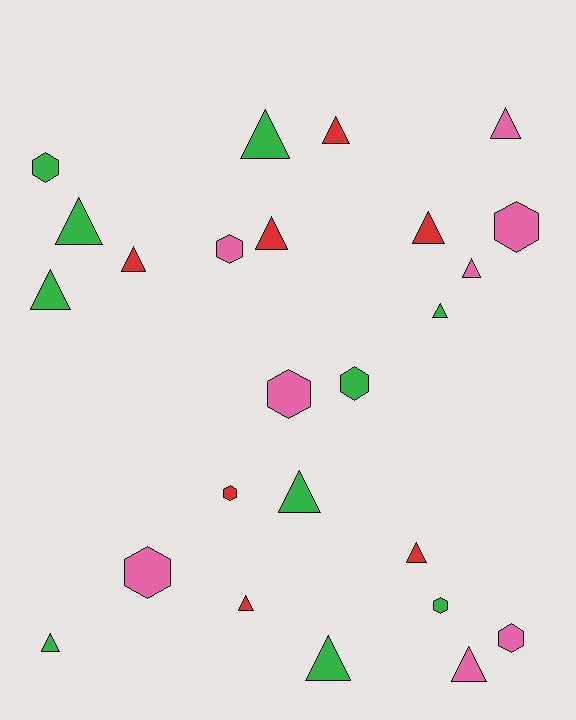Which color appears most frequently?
Green, with 10 objects.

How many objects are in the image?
There are 25 objects.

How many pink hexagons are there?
There are 5 pink hexagons.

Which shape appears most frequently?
Triangle, with 16 objects.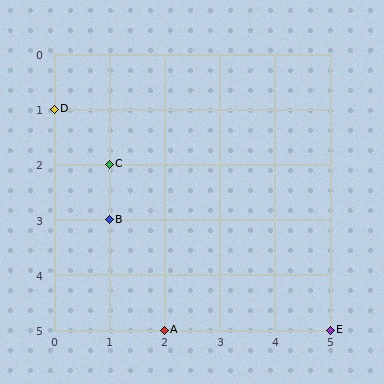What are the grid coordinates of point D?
Point D is at grid coordinates (0, 1).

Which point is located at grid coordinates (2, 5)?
Point A is at (2, 5).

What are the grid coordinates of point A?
Point A is at grid coordinates (2, 5).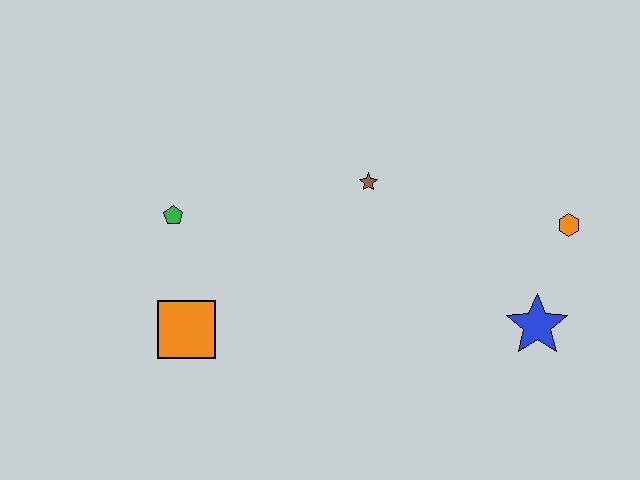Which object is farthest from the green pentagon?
The orange hexagon is farthest from the green pentagon.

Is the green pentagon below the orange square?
No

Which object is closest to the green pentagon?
The orange square is closest to the green pentagon.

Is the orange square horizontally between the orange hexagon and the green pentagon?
Yes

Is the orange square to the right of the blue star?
No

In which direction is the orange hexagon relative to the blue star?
The orange hexagon is above the blue star.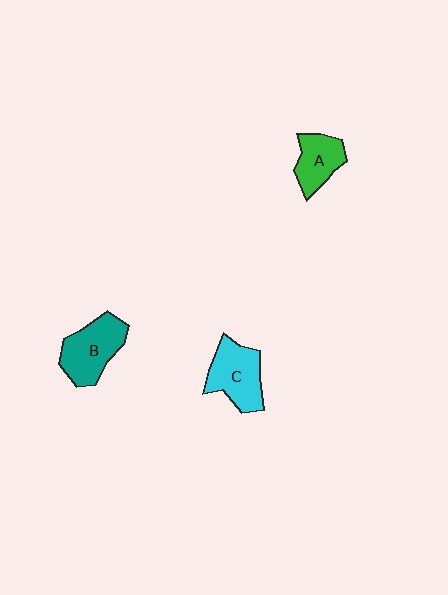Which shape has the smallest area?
Shape A (green).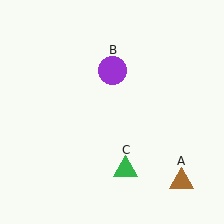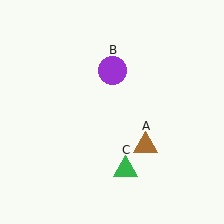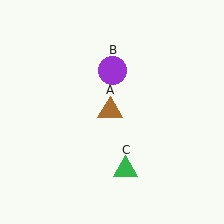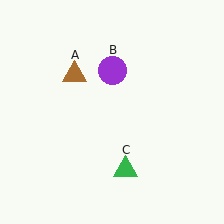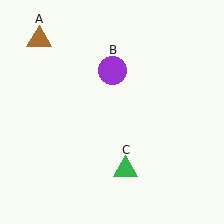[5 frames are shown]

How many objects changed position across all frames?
1 object changed position: brown triangle (object A).